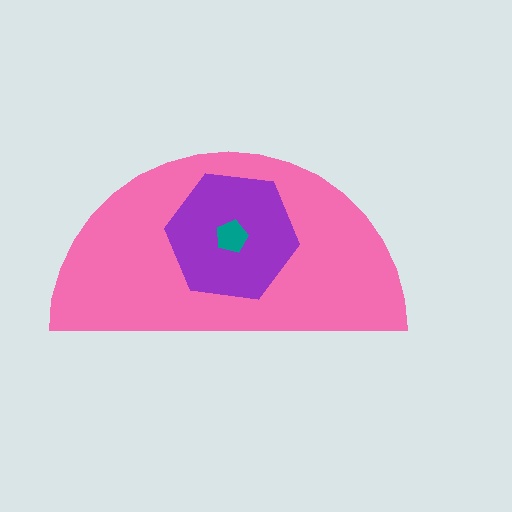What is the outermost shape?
The pink semicircle.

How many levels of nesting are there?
3.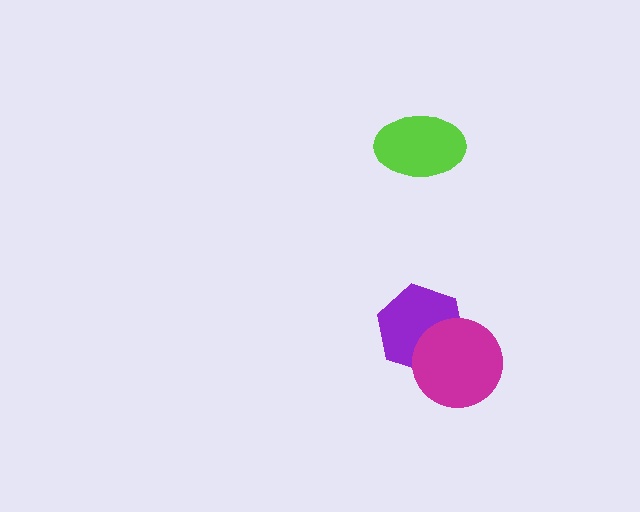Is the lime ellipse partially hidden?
No, no other shape covers it.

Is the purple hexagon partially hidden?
Yes, it is partially covered by another shape.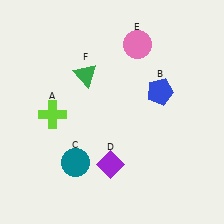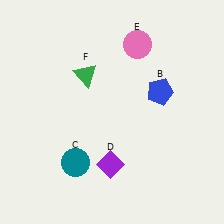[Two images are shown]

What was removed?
The lime cross (A) was removed in Image 2.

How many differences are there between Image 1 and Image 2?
There is 1 difference between the two images.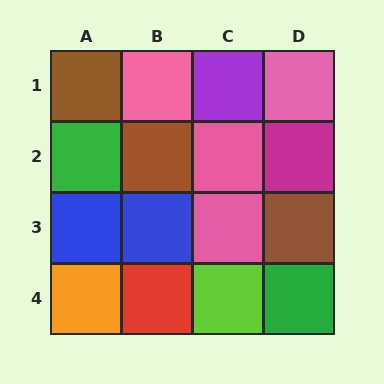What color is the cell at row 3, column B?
Blue.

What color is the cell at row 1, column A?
Brown.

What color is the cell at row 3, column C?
Pink.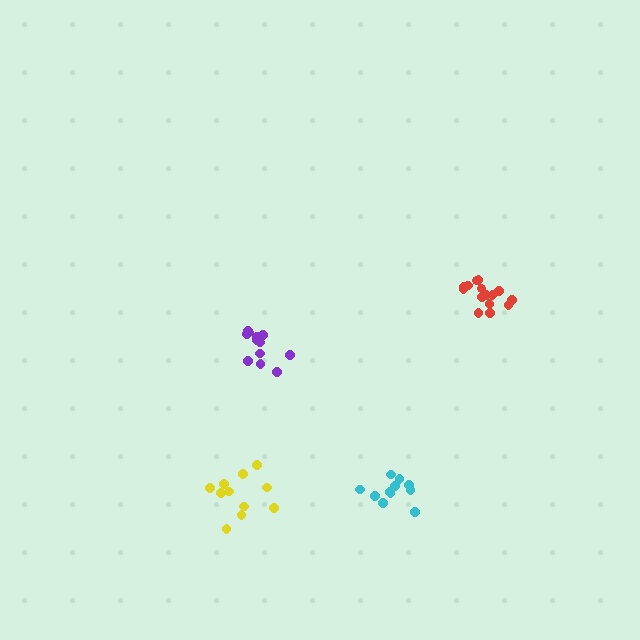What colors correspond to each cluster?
The clusters are colored: cyan, red, yellow, purple.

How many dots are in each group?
Group 1: 11 dots, Group 2: 15 dots, Group 3: 11 dots, Group 4: 12 dots (49 total).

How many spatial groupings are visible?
There are 4 spatial groupings.